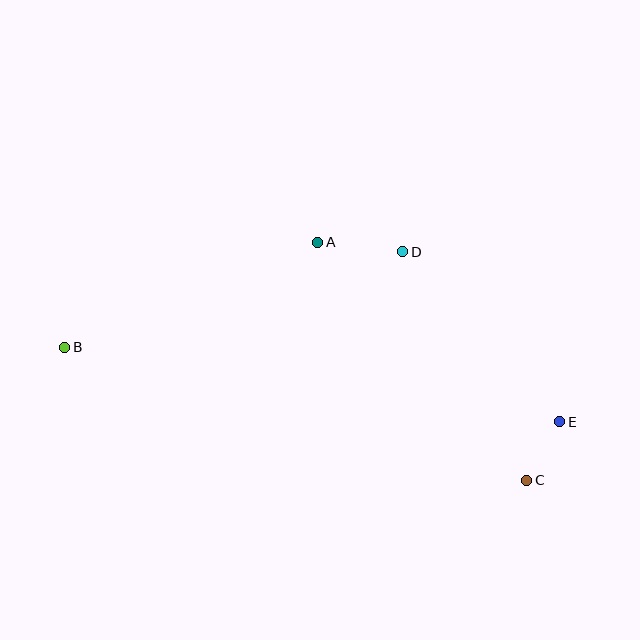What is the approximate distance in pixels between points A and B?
The distance between A and B is approximately 274 pixels.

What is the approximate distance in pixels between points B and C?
The distance between B and C is approximately 481 pixels.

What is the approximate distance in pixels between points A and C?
The distance between A and C is approximately 316 pixels.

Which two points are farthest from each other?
Points B and E are farthest from each other.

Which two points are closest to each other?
Points C and E are closest to each other.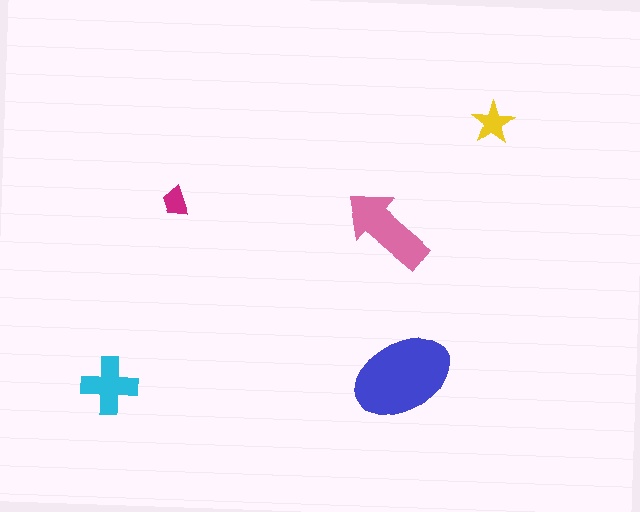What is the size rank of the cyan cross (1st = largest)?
3rd.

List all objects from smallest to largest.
The magenta trapezoid, the yellow star, the cyan cross, the pink arrow, the blue ellipse.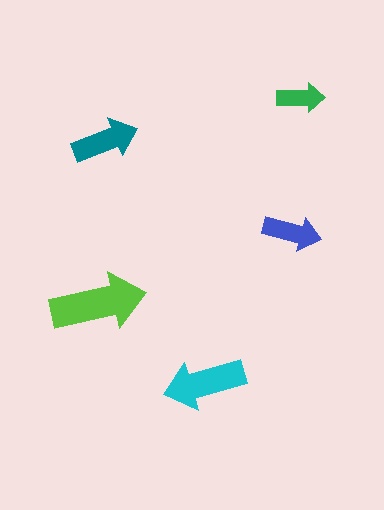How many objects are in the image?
There are 5 objects in the image.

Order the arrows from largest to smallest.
the lime one, the cyan one, the teal one, the blue one, the green one.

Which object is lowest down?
The cyan arrow is bottommost.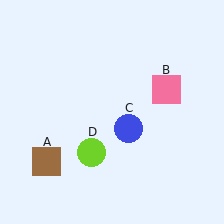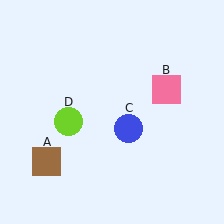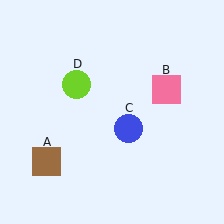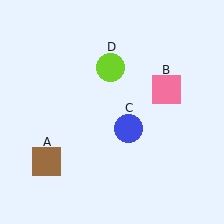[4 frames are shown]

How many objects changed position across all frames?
1 object changed position: lime circle (object D).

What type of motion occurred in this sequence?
The lime circle (object D) rotated clockwise around the center of the scene.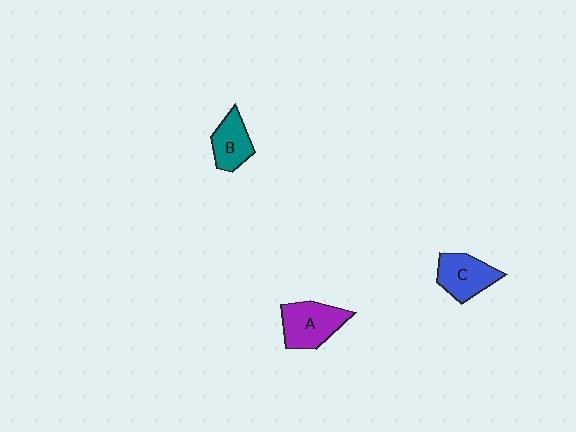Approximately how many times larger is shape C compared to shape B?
Approximately 1.2 times.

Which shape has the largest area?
Shape A (purple).